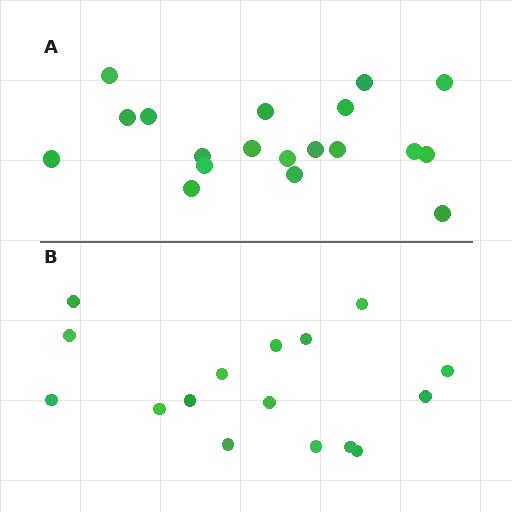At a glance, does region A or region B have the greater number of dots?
Region A (the top region) has more dots.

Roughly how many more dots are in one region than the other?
Region A has just a few more — roughly 2 or 3 more dots than region B.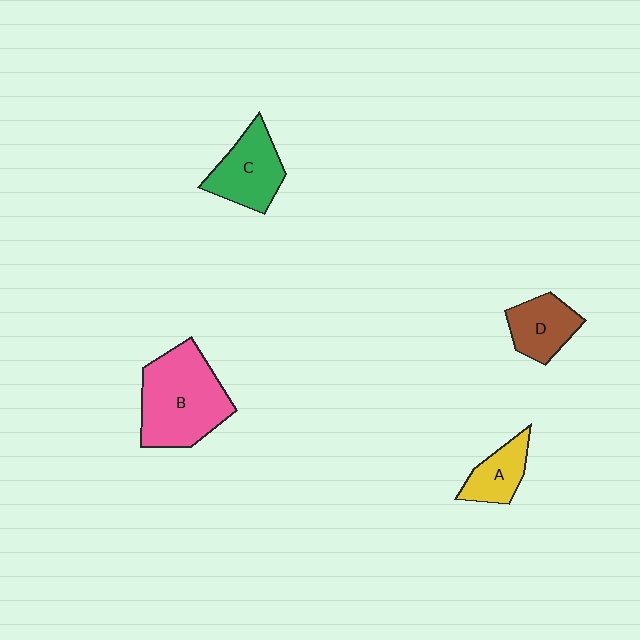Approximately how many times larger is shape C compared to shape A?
Approximately 1.5 times.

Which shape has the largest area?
Shape B (pink).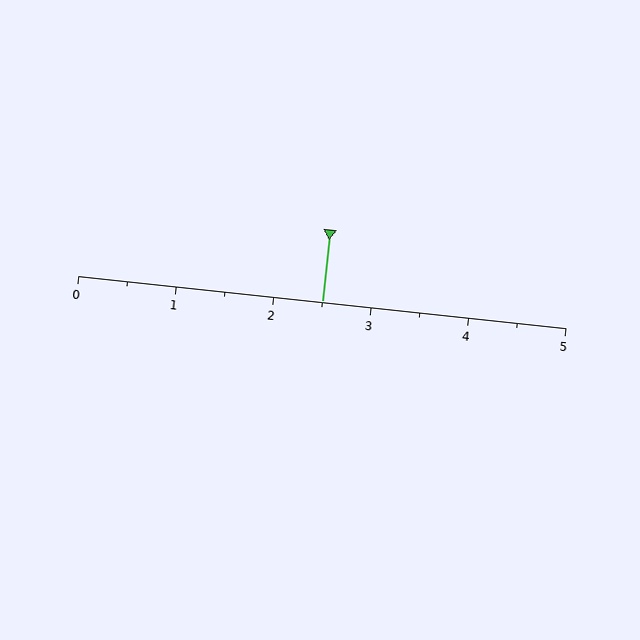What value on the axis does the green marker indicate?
The marker indicates approximately 2.5.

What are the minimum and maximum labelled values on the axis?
The axis runs from 0 to 5.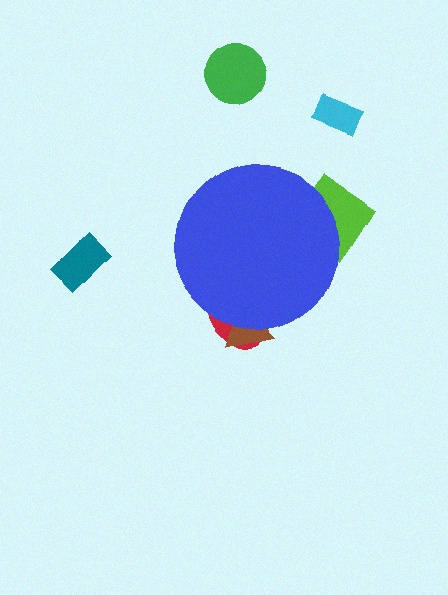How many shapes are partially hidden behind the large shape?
3 shapes are partially hidden.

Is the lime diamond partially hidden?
Yes, the lime diamond is partially hidden behind the blue circle.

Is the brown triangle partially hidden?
Yes, the brown triangle is partially hidden behind the blue circle.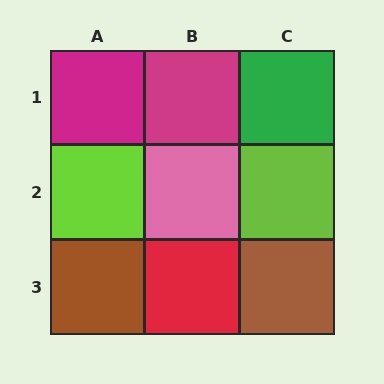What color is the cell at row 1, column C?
Green.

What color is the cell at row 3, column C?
Brown.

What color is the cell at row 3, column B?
Red.